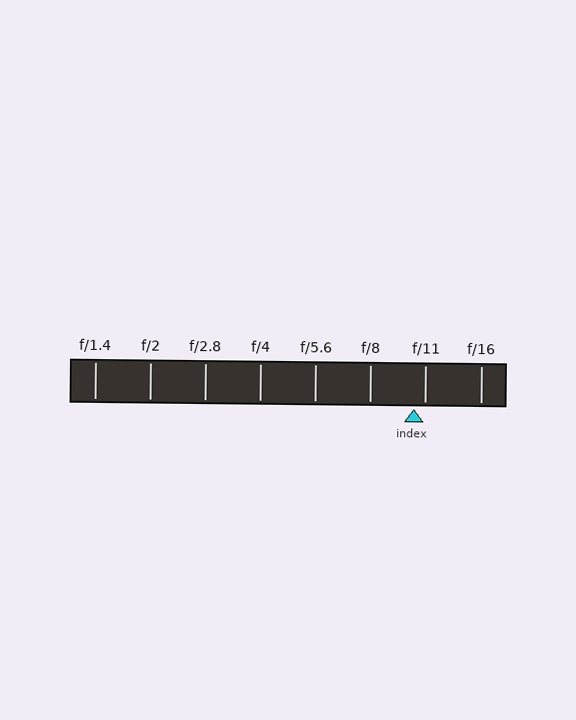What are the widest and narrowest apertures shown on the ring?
The widest aperture shown is f/1.4 and the narrowest is f/16.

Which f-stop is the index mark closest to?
The index mark is closest to f/11.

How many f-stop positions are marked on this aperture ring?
There are 8 f-stop positions marked.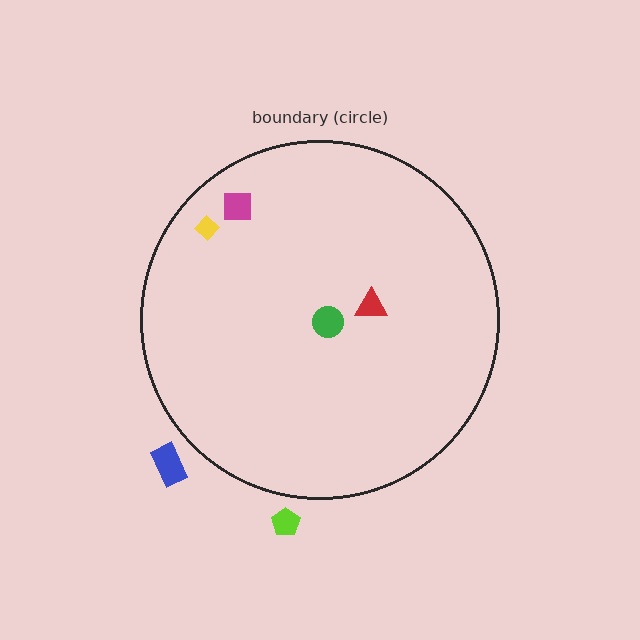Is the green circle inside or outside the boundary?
Inside.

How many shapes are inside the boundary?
4 inside, 2 outside.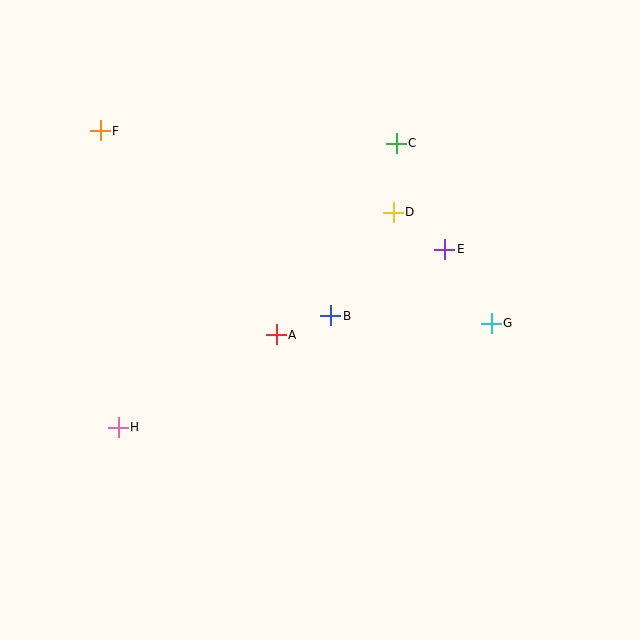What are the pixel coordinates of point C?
Point C is at (396, 143).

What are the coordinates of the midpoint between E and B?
The midpoint between E and B is at (388, 282).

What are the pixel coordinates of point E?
Point E is at (445, 249).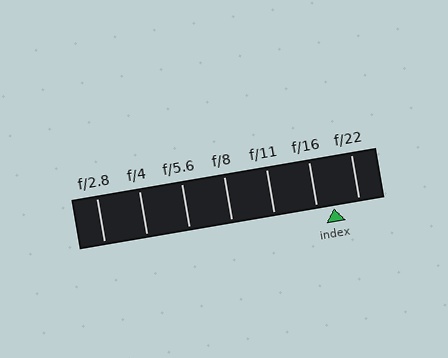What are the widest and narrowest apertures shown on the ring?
The widest aperture shown is f/2.8 and the narrowest is f/22.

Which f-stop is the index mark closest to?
The index mark is closest to f/16.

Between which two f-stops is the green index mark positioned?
The index mark is between f/16 and f/22.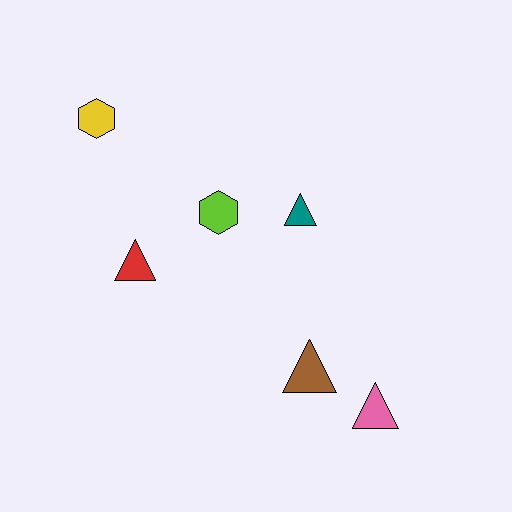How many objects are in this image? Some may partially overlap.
There are 6 objects.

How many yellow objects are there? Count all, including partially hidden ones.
There is 1 yellow object.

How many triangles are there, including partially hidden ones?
There are 4 triangles.